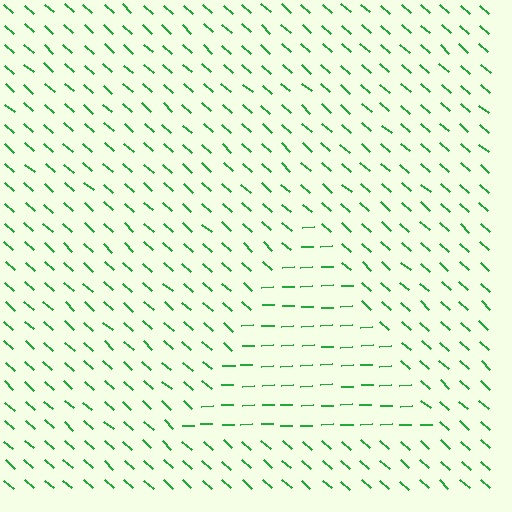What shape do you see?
I see a triangle.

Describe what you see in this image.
The image is filled with small green line segments. A triangle region in the image has lines oriented differently from the surrounding lines, creating a visible texture boundary.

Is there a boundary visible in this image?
Yes, there is a texture boundary formed by a change in line orientation.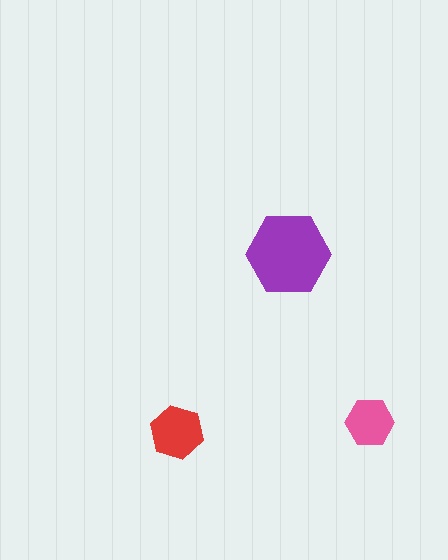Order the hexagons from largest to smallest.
the purple one, the red one, the pink one.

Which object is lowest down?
The red hexagon is bottommost.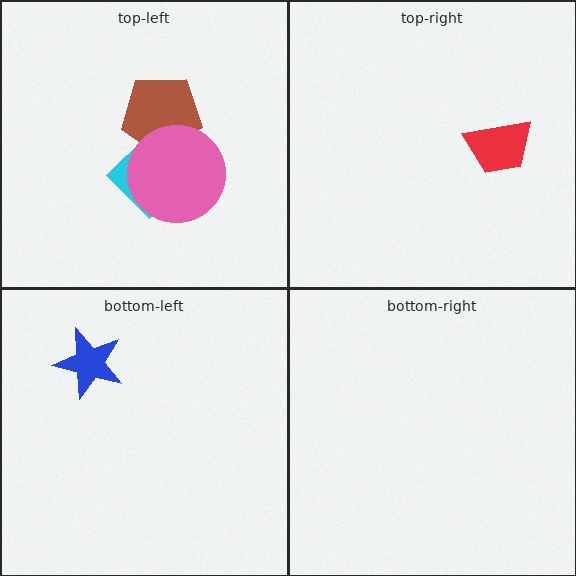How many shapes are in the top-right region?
1.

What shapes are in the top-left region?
The cyan diamond, the brown pentagon, the pink circle.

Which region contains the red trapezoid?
The top-right region.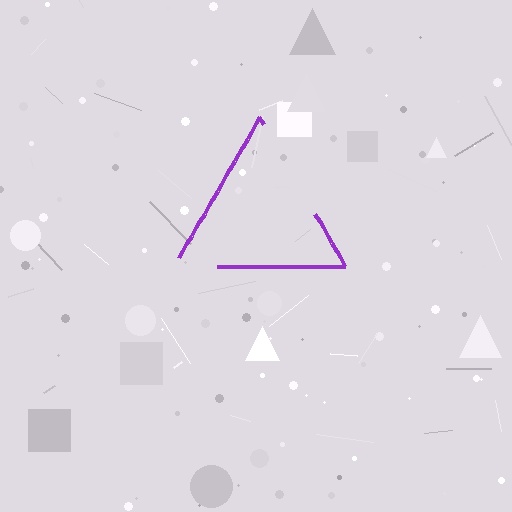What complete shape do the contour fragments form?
The contour fragments form a triangle.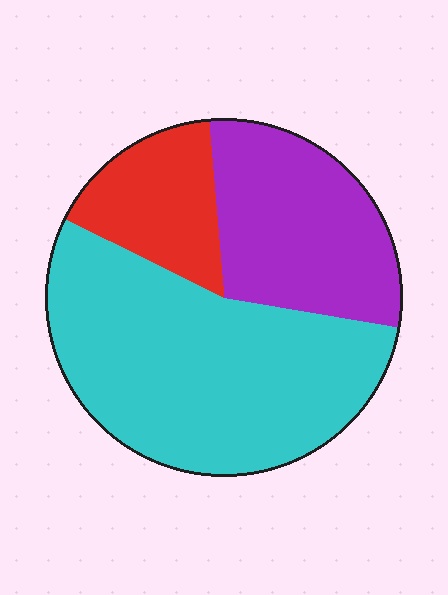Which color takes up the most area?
Cyan, at roughly 55%.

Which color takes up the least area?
Red, at roughly 15%.